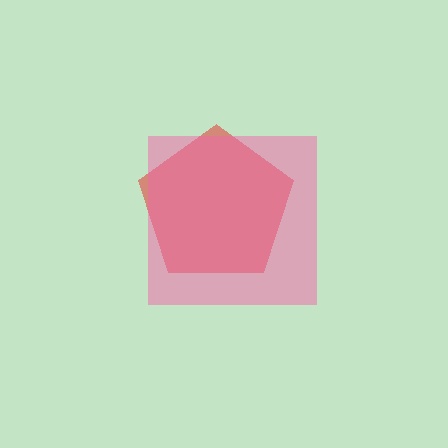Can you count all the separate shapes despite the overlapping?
Yes, there are 2 separate shapes.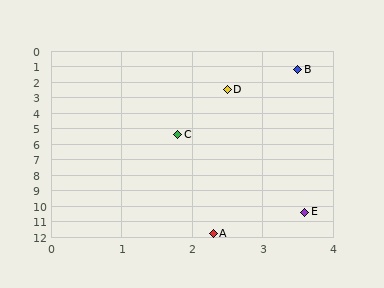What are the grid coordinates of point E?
Point E is at approximately (3.6, 10.4).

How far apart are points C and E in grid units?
Points C and E are about 5.3 grid units apart.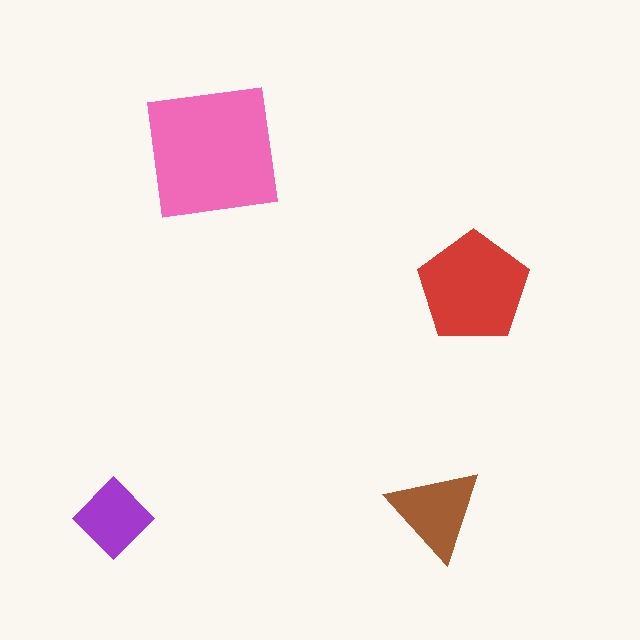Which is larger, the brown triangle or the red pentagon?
The red pentagon.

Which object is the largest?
The pink square.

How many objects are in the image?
There are 4 objects in the image.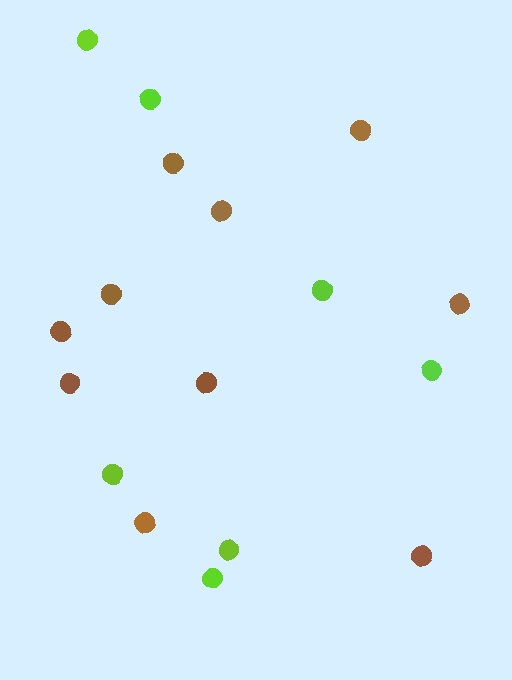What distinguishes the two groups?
There are 2 groups: one group of brown circles (10) and one group of lime circles (7).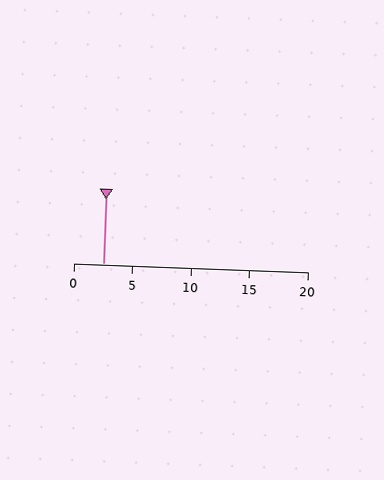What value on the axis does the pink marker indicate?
The marker indicates approximately 2.5.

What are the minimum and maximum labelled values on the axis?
The axis runs from 0 to 20.